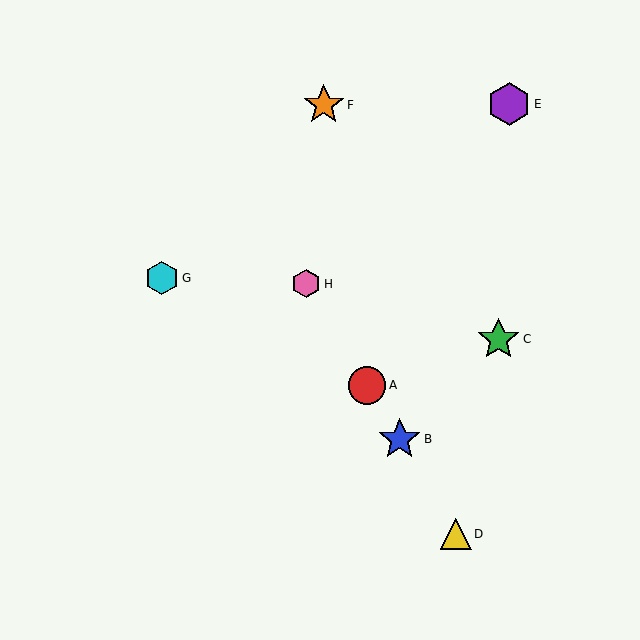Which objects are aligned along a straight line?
Objects A, B, D, H are aligned along a straight line.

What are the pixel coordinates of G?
Object G is at (162, 278).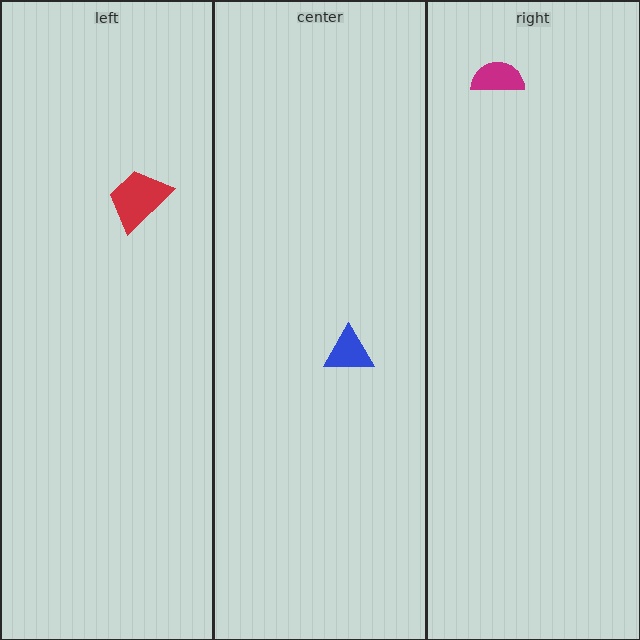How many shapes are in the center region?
1.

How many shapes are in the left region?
1.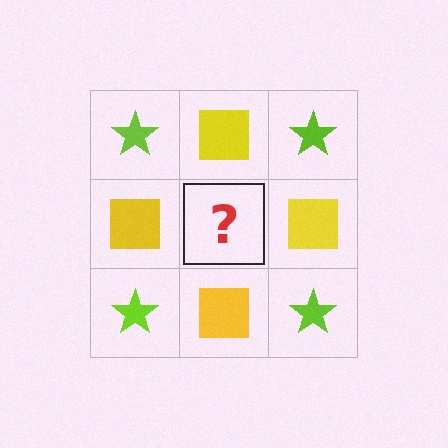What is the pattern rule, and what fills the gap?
The rule is that it alternates lime star and yellow square in a checkerboard pattern. The gap should be filled with a lime star.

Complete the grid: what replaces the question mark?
The question mark should be replaced with a lime star.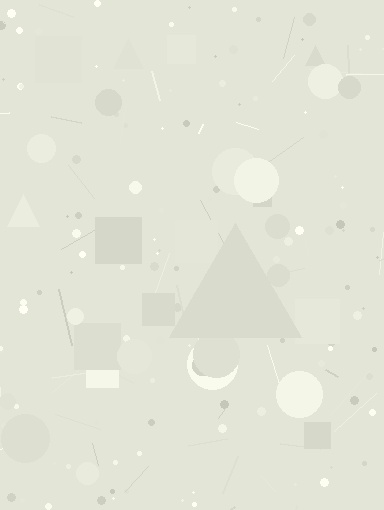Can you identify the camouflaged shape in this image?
The camouflaged shape is a triangle.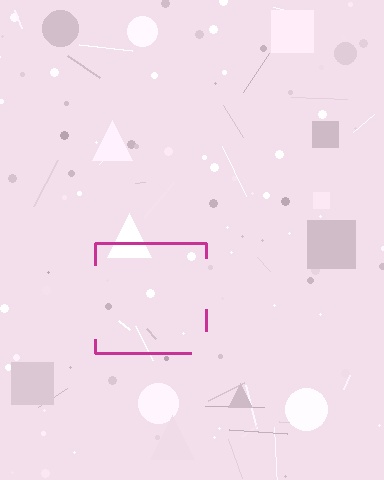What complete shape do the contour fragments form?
The contour fragments form a square.